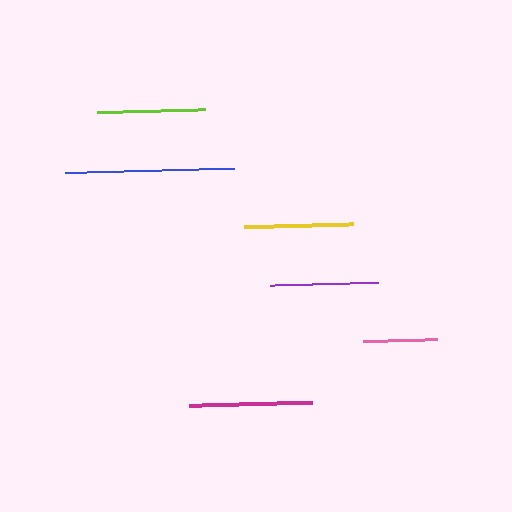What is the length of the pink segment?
The pink segment is approximately 73 pixels long.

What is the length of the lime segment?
The lime segment is approximately 108 pixels long.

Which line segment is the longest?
The blue line is the longest at approximately 170 pixels.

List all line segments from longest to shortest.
From longest to shortest: blue, magenta, yellow, purple, lime, pink.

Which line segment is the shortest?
The pink line is the shortest at approximately 73 pixels.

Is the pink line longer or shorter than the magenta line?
The magenta line is longer than the pink line.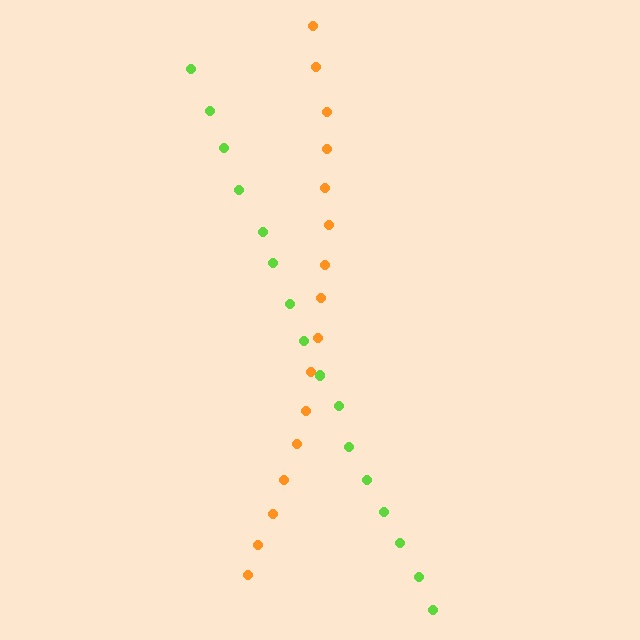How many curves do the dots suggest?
There are 2 distinct paths.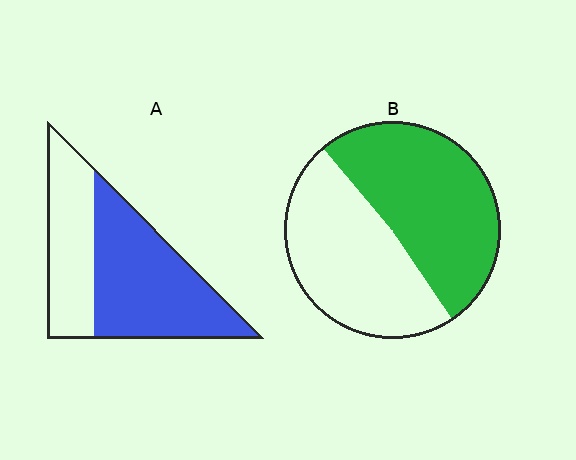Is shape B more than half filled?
Roughly half.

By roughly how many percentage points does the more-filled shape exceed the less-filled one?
By roughly 10 percentage points (A over B).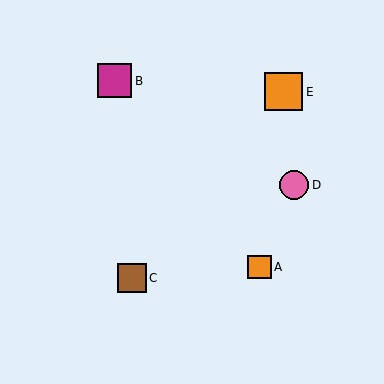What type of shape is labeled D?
Shape D is a pink circle.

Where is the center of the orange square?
The center of the orange square is at (283, 92).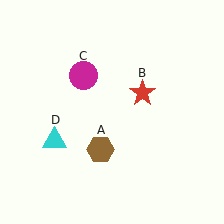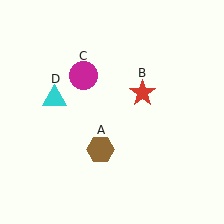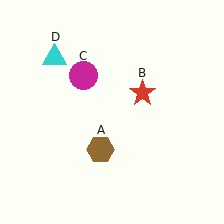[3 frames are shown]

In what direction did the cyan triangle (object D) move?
The cyan triangle (object D) moved up.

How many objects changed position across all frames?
1 object changed position: cyan triangle (object D).